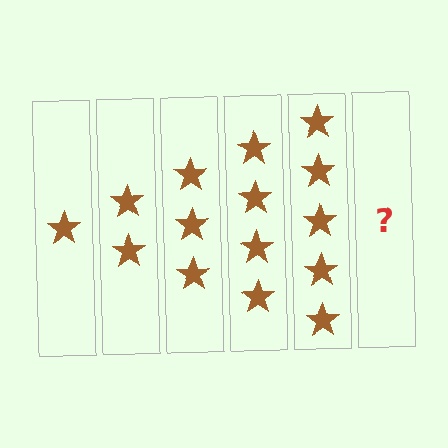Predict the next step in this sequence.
The next step is 6 stars.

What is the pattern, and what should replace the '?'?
The pattern is that each step adds one more star. The '?' should be 6 stars.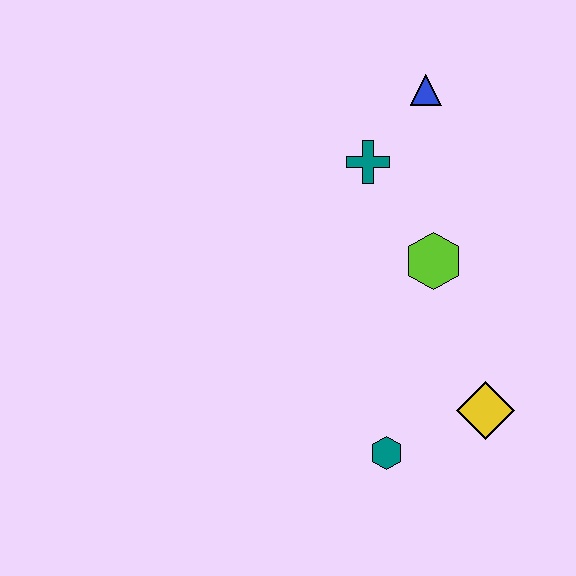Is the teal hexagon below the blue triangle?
Yes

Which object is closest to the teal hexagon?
The yellow diamond is closest to the teal hexagon.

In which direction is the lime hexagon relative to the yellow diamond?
The lime hexagon is above the yellow diamond.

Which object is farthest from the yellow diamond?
The blue triangle is farthest from the yellow diamond.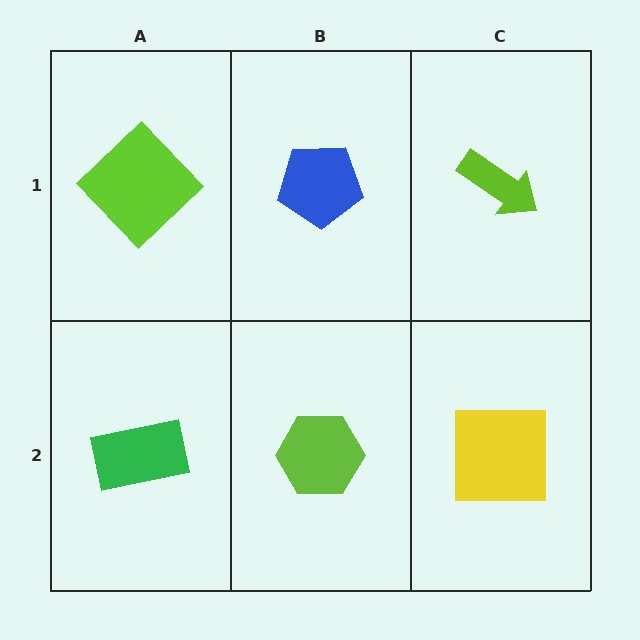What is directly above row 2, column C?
A lime arrow.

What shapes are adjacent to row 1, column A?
A green rectangle (row 2, column A), a blue pentagon (row 1, column B).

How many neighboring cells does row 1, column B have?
3.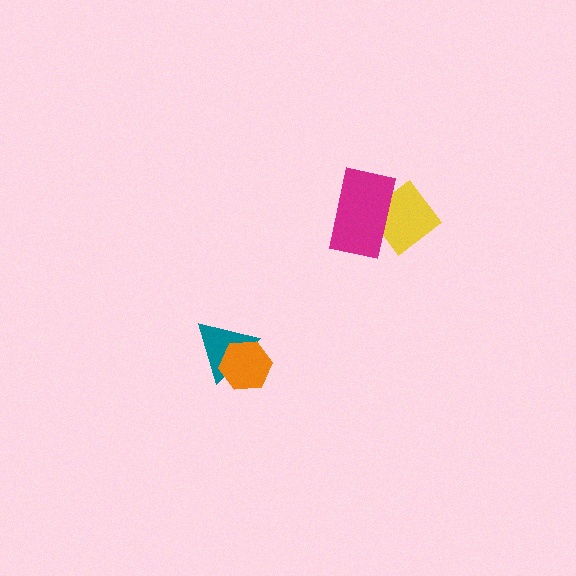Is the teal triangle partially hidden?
Yes, it is partially covered by another shape.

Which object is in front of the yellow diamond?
The magenta rectangle is in front of the yellow diamond.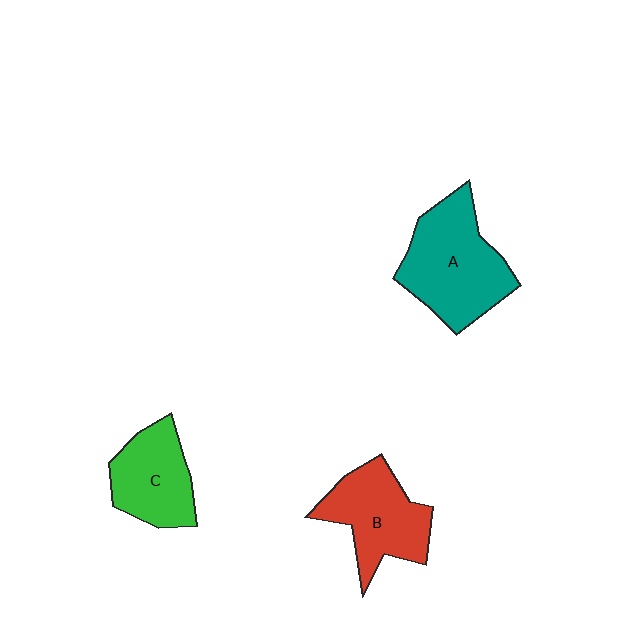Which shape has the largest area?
Shape A (teal).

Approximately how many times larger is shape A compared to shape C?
Approximately 1.4 times.